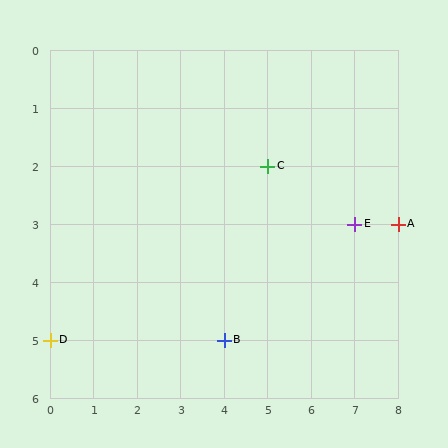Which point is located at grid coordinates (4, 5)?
Point B is at (4, 5).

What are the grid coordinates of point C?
Point C is at grid coordinates (5, 2).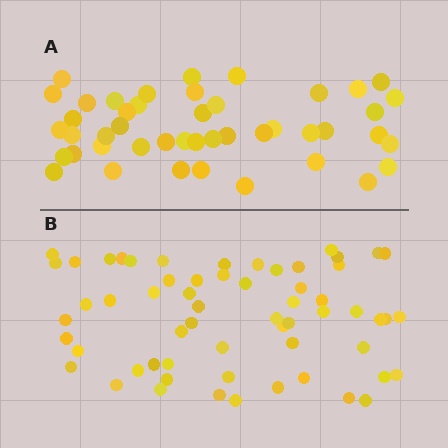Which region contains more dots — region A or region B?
Region B (the bottom region) has more dots.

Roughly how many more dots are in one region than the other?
Region B has approximately 15 more dots than region A.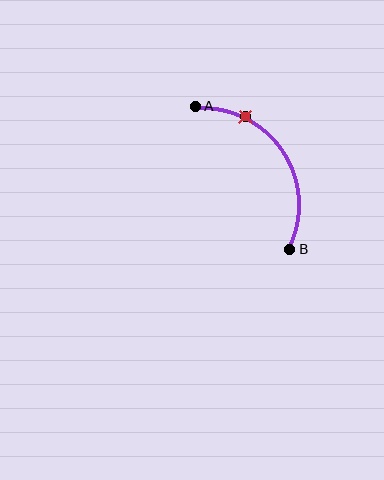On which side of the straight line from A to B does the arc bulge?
The arc bulges to the right of the straight line connecting A and B.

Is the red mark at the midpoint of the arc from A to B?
No. The red mark lies on the arc but is closer to endpoint A. The arc midpoint would be at the point on the curve equidistant along the arc from both A and B.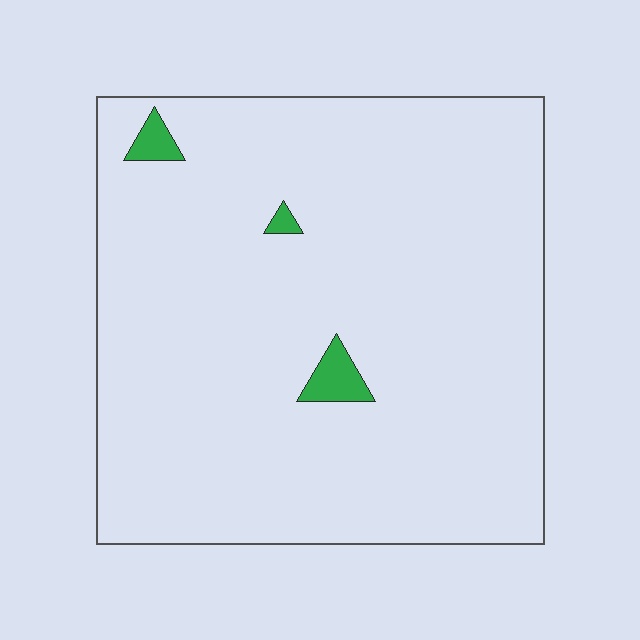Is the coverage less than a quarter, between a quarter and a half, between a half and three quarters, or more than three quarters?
Less than a quarter.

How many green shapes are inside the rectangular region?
3.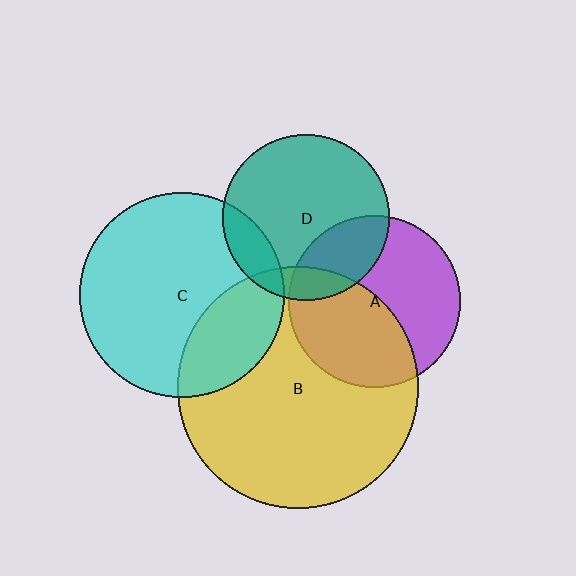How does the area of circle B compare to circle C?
Approximately 1.4 times.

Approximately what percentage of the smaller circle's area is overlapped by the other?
Approximately 25%.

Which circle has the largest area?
Circle B (yellow).